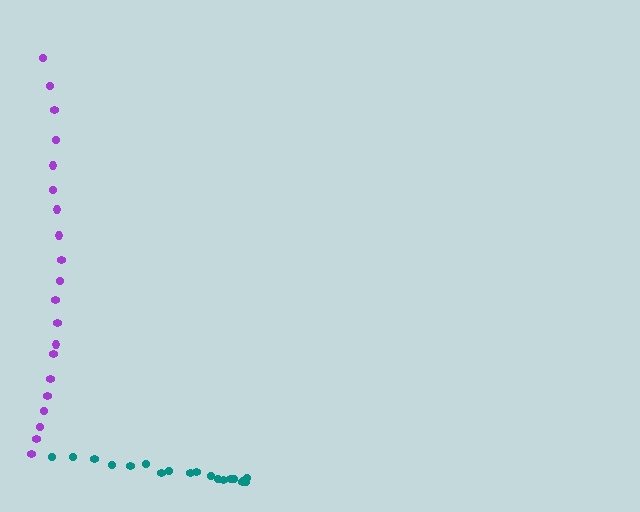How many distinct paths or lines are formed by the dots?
There are 2 distinct paths.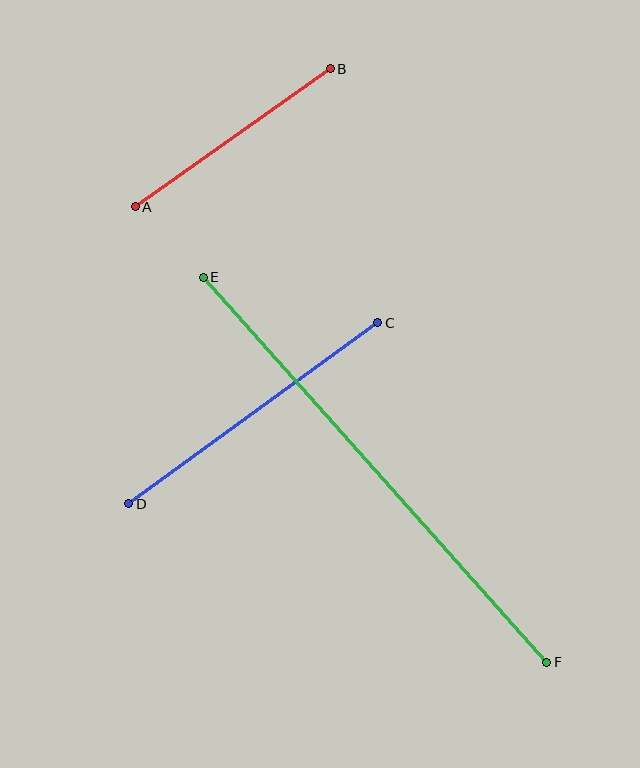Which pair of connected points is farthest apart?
Points E and F are farthest apart.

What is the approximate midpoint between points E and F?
The midpoint is at approximately (375, 470) pixels.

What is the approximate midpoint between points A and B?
The midpoint is at approximately (233, 138) pixels.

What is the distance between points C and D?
The distance is approximately 308 pixels.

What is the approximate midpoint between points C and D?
The midpoint is at approximately (253, 413) pixels.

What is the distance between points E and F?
The distance is approximately 516 pixels.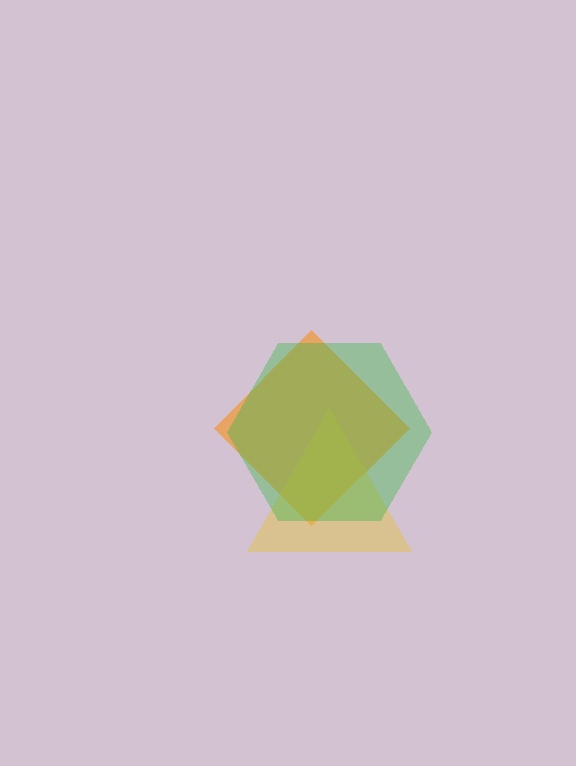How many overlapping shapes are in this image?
There are 3 overlapping shapes in the image.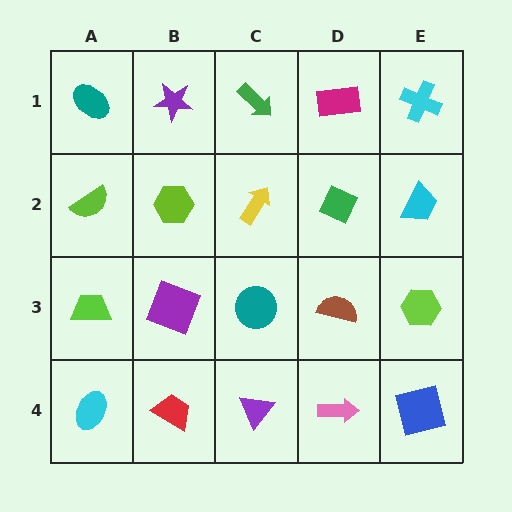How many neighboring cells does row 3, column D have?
4.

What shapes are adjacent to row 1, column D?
A green diamond (row 2, column D), a green arrow (row 1, column C), a cyan cross (row 1, column E).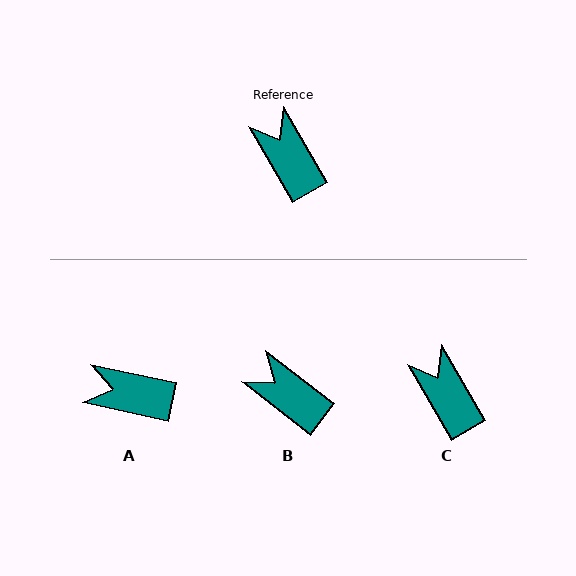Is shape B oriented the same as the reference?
No, it is off by about 22 degrees.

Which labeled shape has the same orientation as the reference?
C.